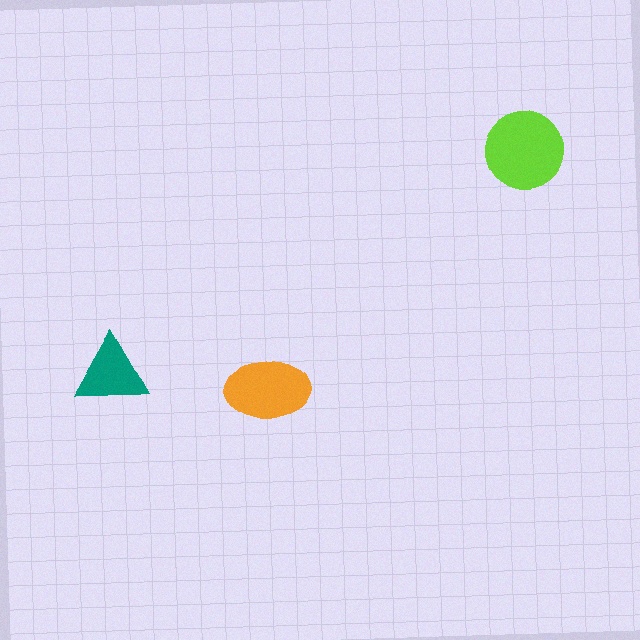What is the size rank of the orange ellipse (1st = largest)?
2nd.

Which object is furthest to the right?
The lime circle is rightmost.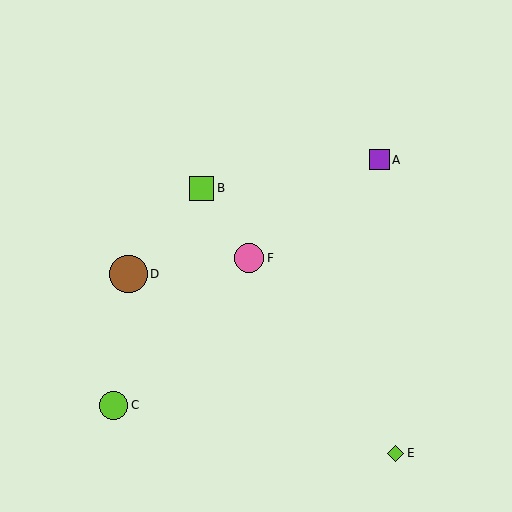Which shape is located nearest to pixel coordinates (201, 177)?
The lime square (labeled B) at (201, 188) is nearest to that location.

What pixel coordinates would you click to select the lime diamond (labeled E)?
Click at (396, 453) to select the lime diamond E.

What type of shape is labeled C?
Shape C is a lime circle.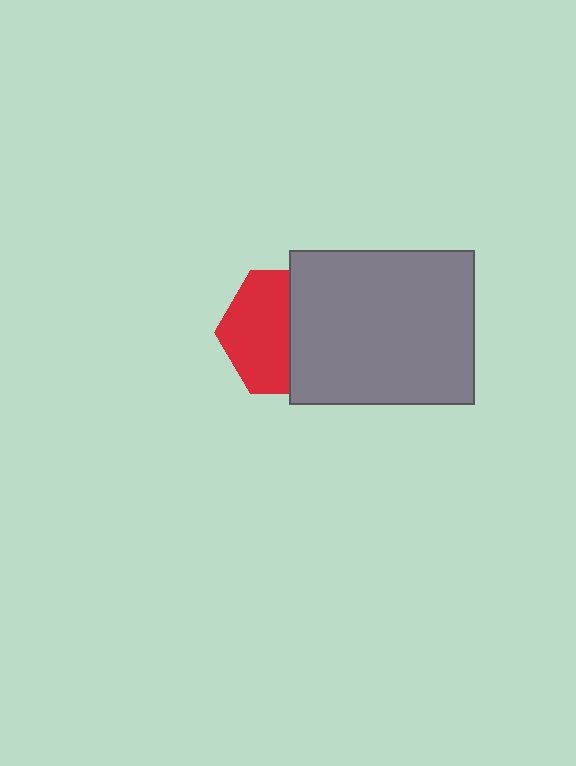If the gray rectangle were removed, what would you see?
You would see the complete red hexagon.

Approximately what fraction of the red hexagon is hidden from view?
Roughly 47% of the red hexagon is hidden behind the gray rectangle.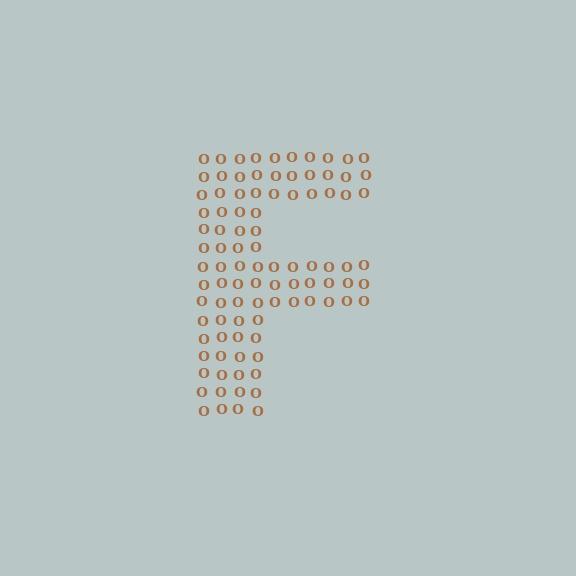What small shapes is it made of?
It is made of small letter O's.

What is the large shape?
The large shape is the letter F.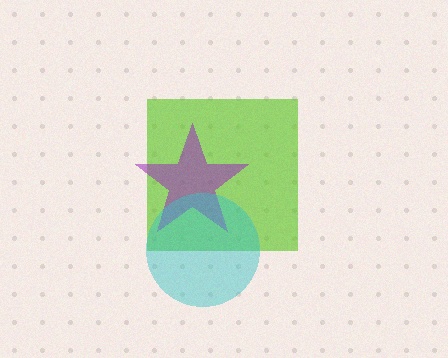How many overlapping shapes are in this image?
There are 3 overlapping shapes in the image.